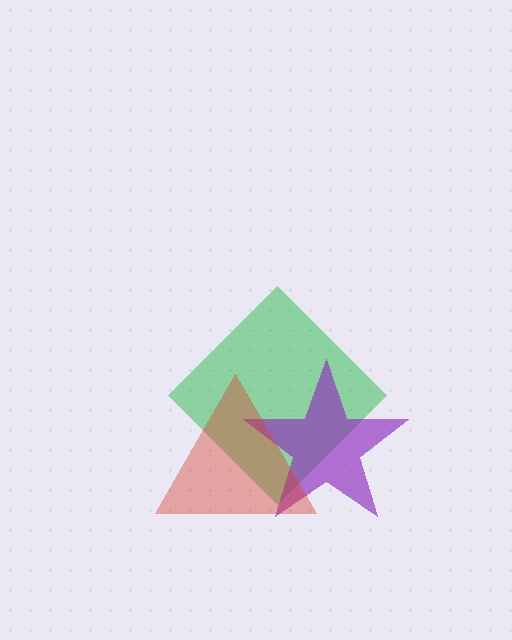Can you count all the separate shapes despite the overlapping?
Yes, there are 3 separate shapes.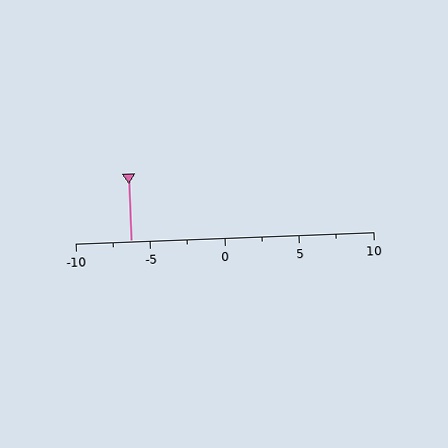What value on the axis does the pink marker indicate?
The marker indicates approximately -6.2.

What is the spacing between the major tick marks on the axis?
The major ticks are spaced 5 apart.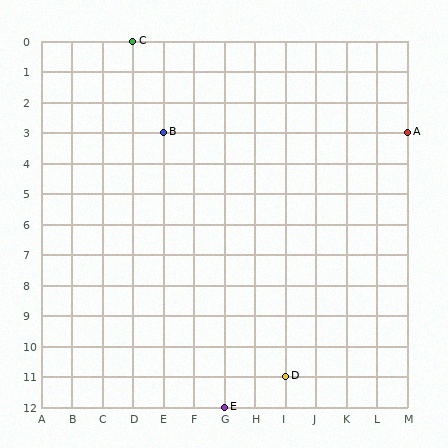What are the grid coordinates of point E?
Point E is at grid coordinates (G, 12).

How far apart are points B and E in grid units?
Points B and E are 2 columns and 9 rows apart (about 9.2 grid units diagonally).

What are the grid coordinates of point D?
Point D is at grid coordinates (I, 11).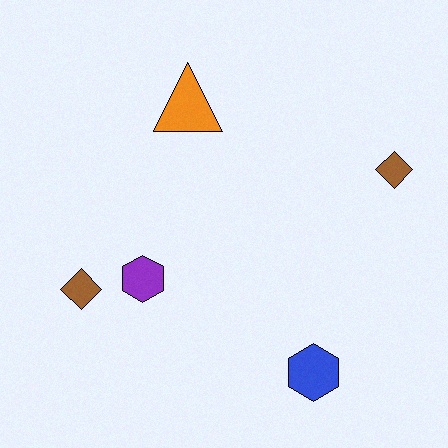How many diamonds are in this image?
There are 2 diamonds.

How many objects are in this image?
There are 5 objects.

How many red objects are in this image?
There are no red objects.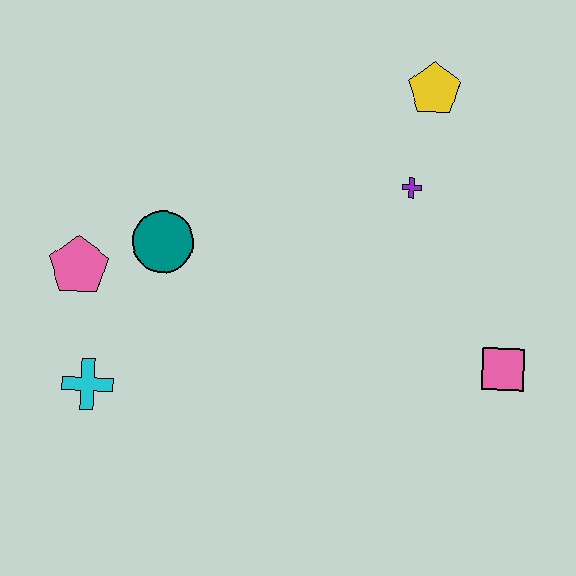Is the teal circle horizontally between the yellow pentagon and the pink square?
No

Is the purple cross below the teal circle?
No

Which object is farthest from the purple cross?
The cyan cross is farthest from the purple cross.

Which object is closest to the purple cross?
The yellow pentagon is closest to the purple cross.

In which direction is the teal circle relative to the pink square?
The teal circle is to the left of the pink square.